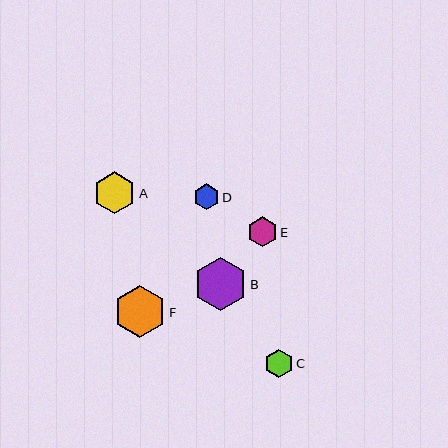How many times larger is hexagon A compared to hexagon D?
Hexagon A is approximately 1.6 times the size of hexagon D.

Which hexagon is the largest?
Hexagon B is the largest with a size of approximately 53 pixels.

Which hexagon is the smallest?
Hexagon D is the smallest with a size of approximately 26 pixels.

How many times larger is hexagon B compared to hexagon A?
Hexagon B is approximately 1.3 times the size of hexagon A.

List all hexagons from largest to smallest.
From largest to smallest: B, F, A, E, C, D.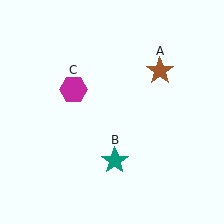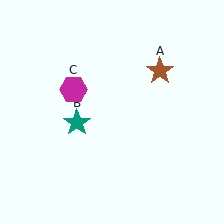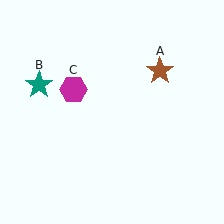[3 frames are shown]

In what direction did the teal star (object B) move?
The teal star (object B) moved up and to the left.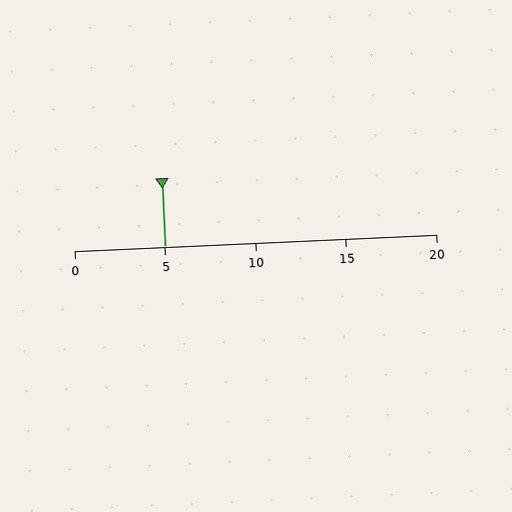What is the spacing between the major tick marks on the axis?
The major ticks are spaced 5 apart.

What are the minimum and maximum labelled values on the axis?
The axis runs from 0 to 20.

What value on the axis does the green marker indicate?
The marker indicates approximately 5.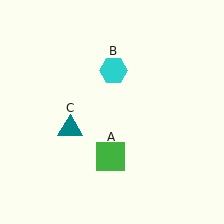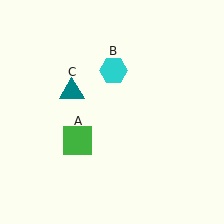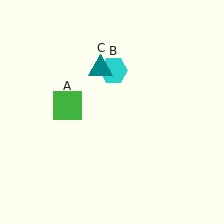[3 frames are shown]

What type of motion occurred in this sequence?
The green square (object A), teal triangle (object C) rotated clockwise around the center of the scene.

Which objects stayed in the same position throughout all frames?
Cyan hexagon (object B) remained stationary.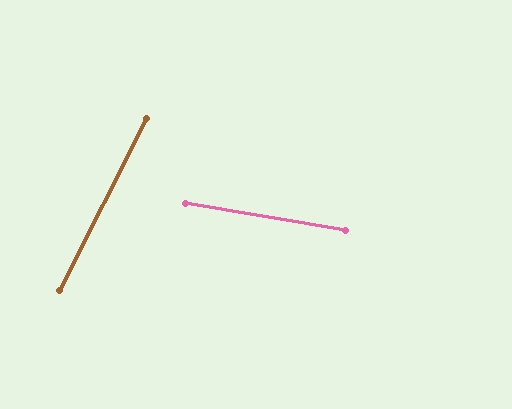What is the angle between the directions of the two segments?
Approximately 73 degrees.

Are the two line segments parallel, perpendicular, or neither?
Neither parallel nor perpendicular — they differ by about 73°.